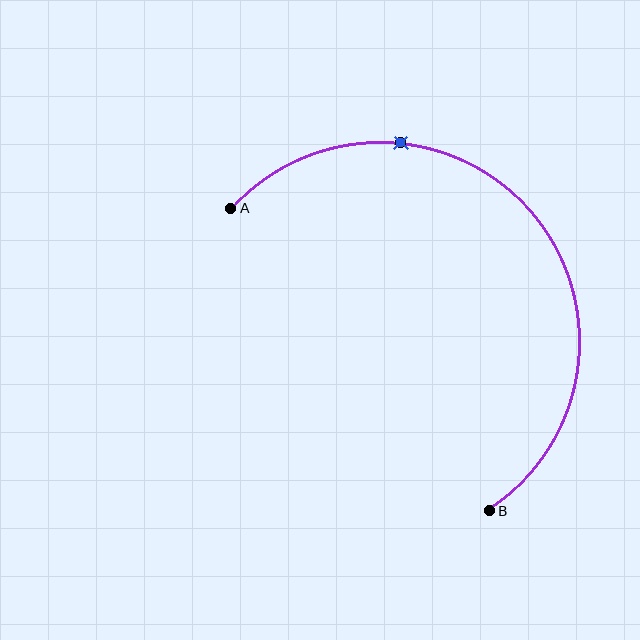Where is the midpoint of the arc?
The arc midpoint is the point on the curve farthest from the straight line joining A and B. It sits above and to the right of that line.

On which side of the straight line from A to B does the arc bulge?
The arc bulges above and to the right of the straight line connecting A and B.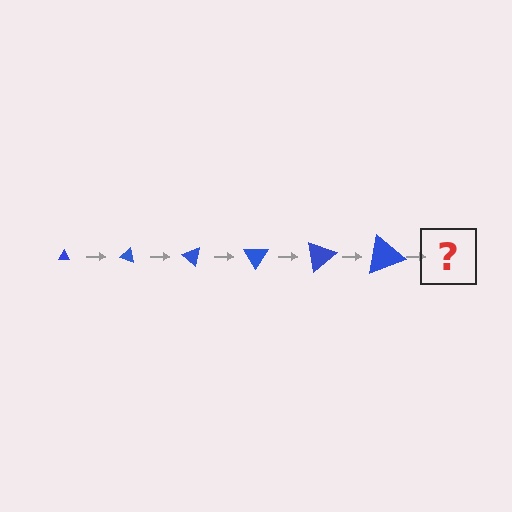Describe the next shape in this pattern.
It should be a triangle, larger than the previous one and rotated 120 degrees from the start.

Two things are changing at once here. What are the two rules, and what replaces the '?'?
The two rules are that the triangle grows larger each step and it rotates 20 degrees each step. The '?' should be a triangle, larger than the previous one and rotated 120 degrees from the start.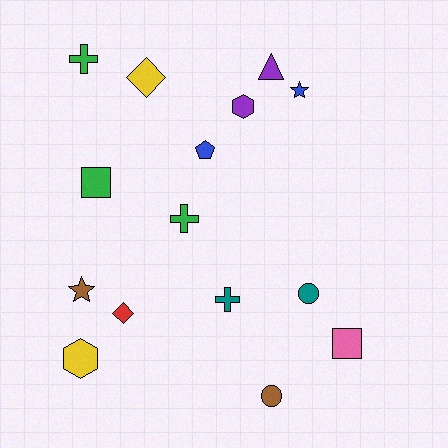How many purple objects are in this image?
There are 2 purple objects.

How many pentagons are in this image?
There is 1 pentagon.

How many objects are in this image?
There are 15 objects.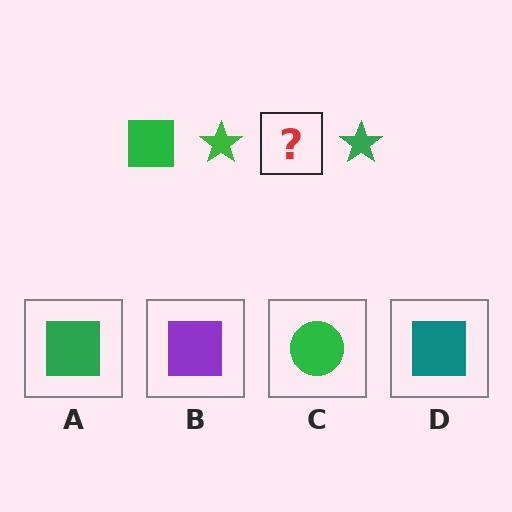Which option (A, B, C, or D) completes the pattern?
A.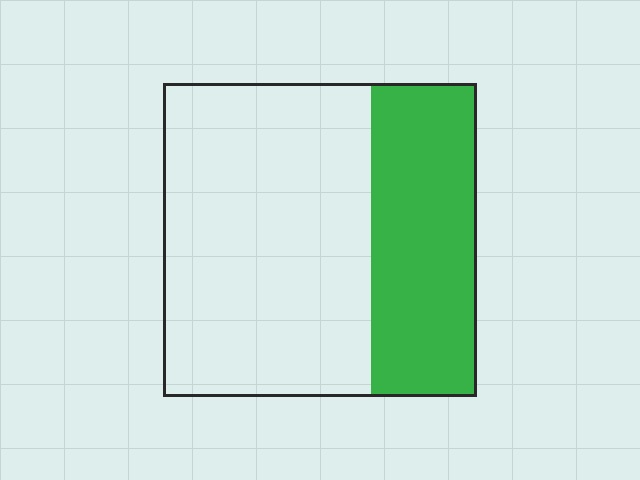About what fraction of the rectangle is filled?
About one third (1/3).